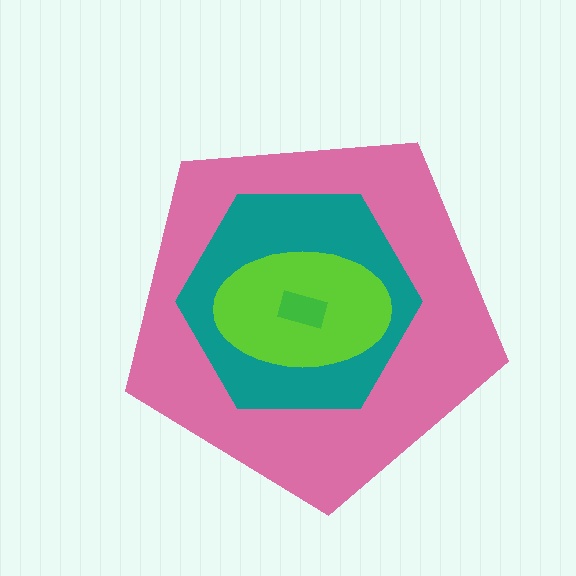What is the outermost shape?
The pink pentagon.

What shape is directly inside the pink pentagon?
The teal hexagon.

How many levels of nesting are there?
4.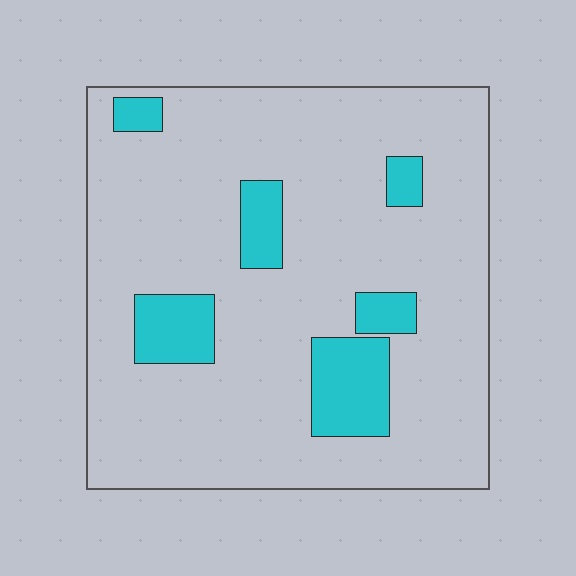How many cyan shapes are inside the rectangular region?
6.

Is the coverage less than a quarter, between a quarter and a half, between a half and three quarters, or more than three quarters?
Less than a quarter.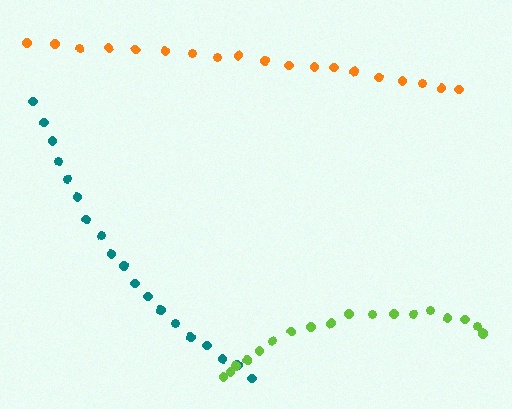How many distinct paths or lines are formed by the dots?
There are 3 distinct paths.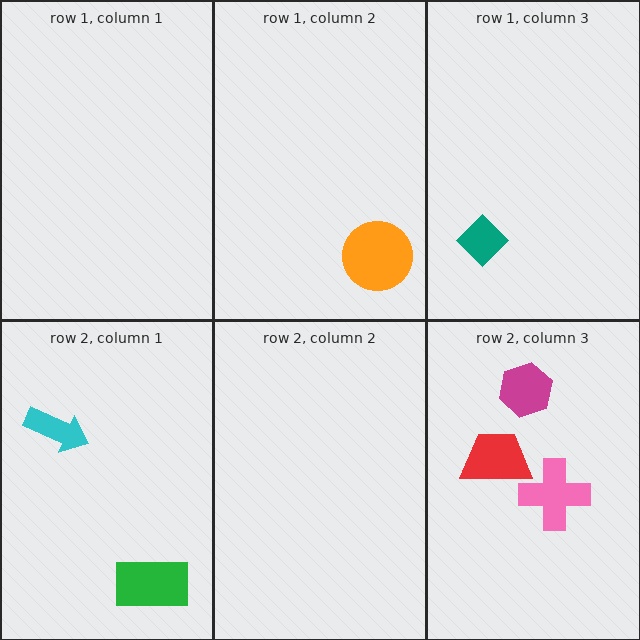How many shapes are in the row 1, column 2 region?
1.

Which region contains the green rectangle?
The row 2, column 1 region.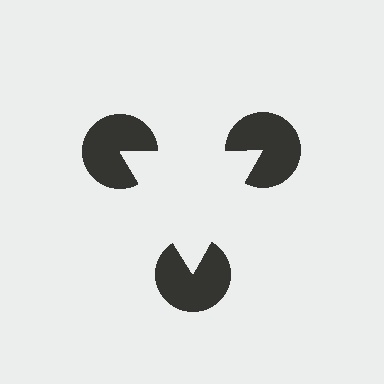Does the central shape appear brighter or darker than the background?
It typically appears slightly brighter than the background, even though no actual brightness change is drawn.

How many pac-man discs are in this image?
There are 3 — one at each vertex of the illusory triangle.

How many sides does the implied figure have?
3 sides.